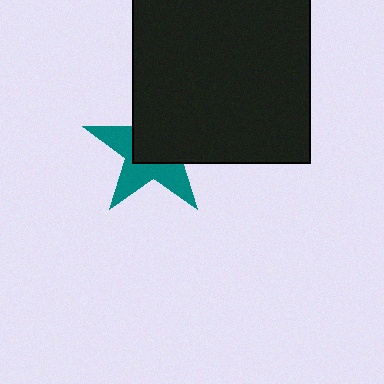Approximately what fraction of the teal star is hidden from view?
Roughly 54% of the teal star is hidden behind the black square.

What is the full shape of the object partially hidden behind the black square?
The partially hidden object is a teal star.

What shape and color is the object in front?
The object in front is a black square.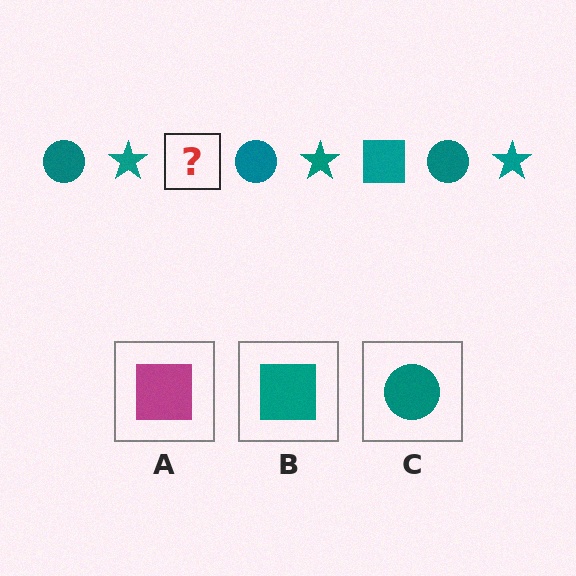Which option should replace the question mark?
Option B.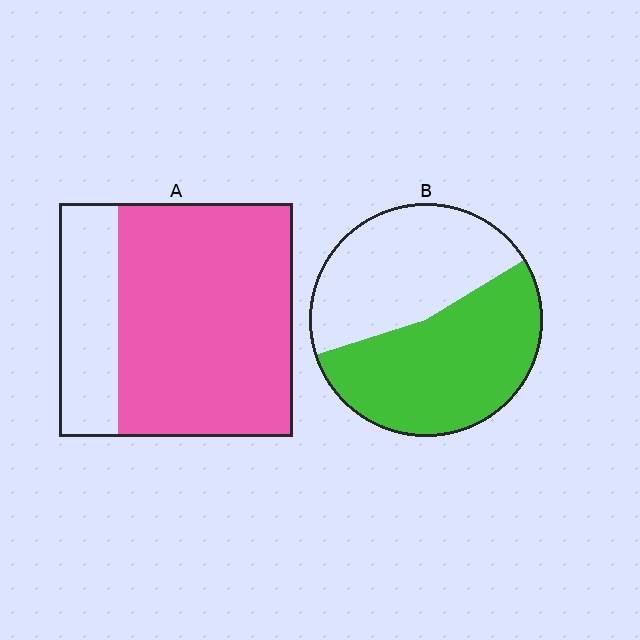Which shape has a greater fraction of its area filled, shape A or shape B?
Shape A.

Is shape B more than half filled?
Roughly half.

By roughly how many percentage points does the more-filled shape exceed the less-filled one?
By roughly 20 percentage points (A over B).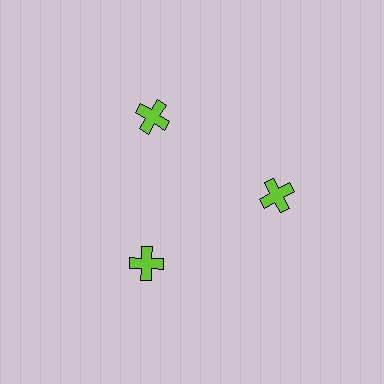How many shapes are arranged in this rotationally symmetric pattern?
There are 3 shapes, arranged in 3 groups of 1.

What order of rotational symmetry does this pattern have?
This pattern has 3-fold rotational symmetry.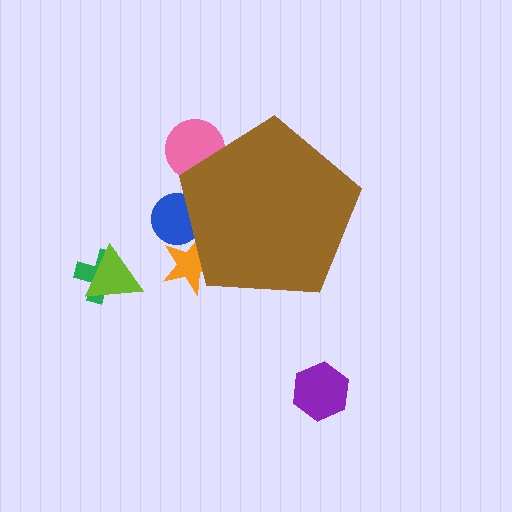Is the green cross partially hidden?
No, the green cross is fully visible.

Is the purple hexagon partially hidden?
No, the purple hexagon is fully visible.